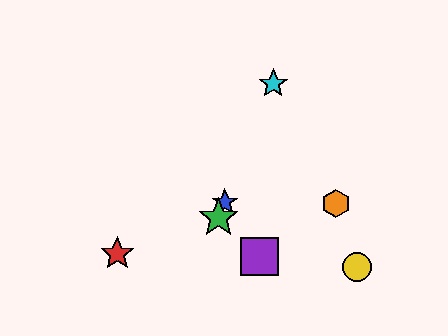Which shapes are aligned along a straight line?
The blue star, the green star, the cyan star are aligned along a straight line.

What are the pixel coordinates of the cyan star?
The cyan star is at (273, 84).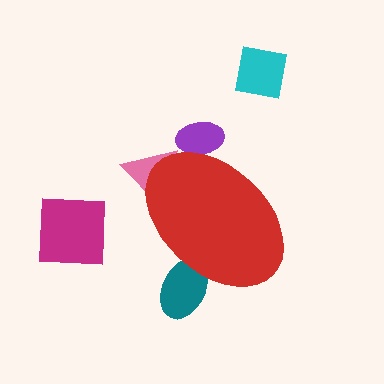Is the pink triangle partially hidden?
Yes, the pink triangle is partially hidden behind the red ellipse.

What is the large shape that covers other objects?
A red ellipse.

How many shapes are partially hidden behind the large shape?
3 shapes are partially hidden.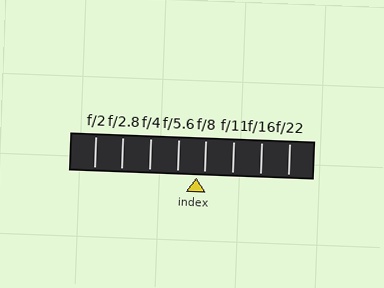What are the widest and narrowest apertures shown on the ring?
The widest aperture shown is f/2 and the narrowest is f/22.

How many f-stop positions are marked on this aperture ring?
There are 8 f-stop positions marked.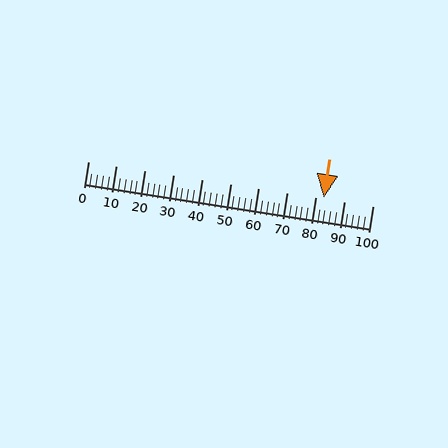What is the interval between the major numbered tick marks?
The major tick marks are spaced 10 units apart.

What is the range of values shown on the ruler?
The ruler shows values from 0 to 100.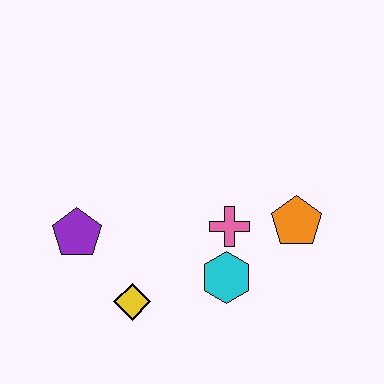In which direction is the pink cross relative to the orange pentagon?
The pink cross is to the left of the orange pentagon.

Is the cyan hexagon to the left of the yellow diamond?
No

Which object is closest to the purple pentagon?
The yellow diamond is closest to the purple pentagon.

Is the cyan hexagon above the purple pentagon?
No